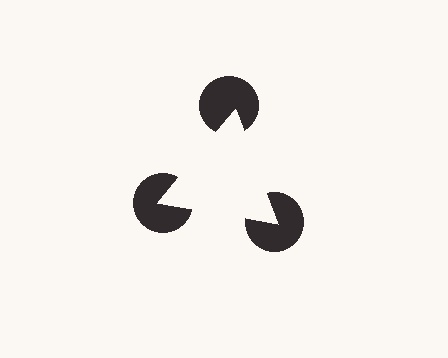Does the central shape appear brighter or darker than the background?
It typically appears slightly brighter than the background, even though no actual brightness change is drawn.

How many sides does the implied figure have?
3 sides.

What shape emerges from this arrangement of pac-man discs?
An illusory triangle — its edges are inferred from the aligned wedge cuts in the pac-man discs, not physically drawn.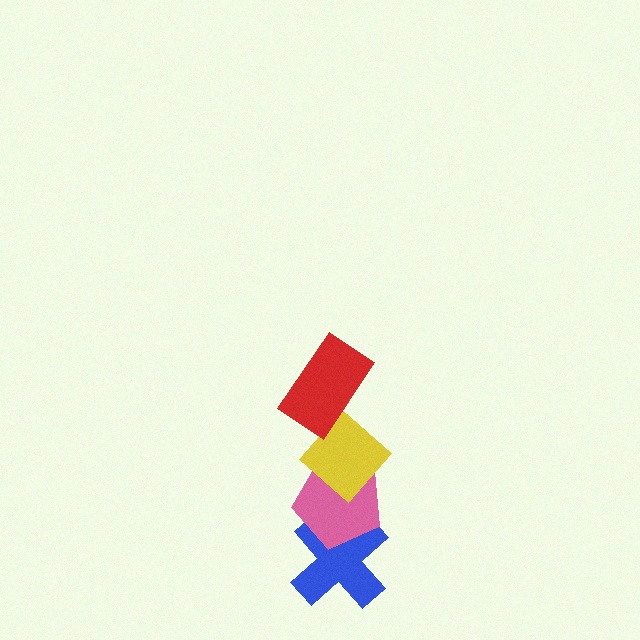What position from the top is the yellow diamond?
The yellow diamond is 2nd from the top.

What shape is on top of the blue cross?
The pink pentagon is on top of the blue cross.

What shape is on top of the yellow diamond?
The red rectangle is on top of the yellow diamond.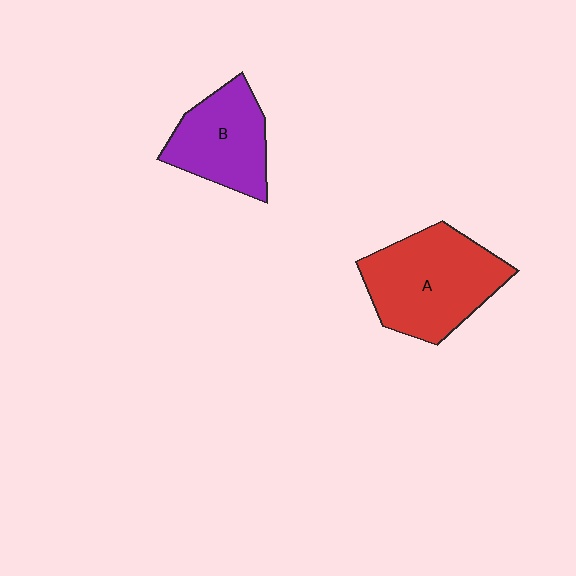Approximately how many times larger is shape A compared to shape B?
Approximately 1.4 times.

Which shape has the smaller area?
Shape B (purple).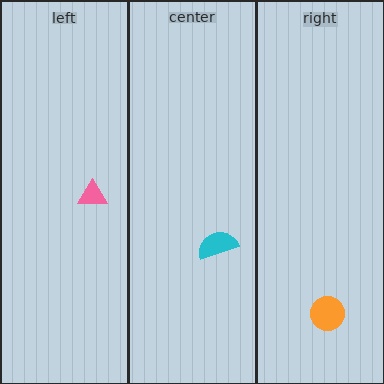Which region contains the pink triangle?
The left region.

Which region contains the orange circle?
The right region.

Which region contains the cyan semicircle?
The center region.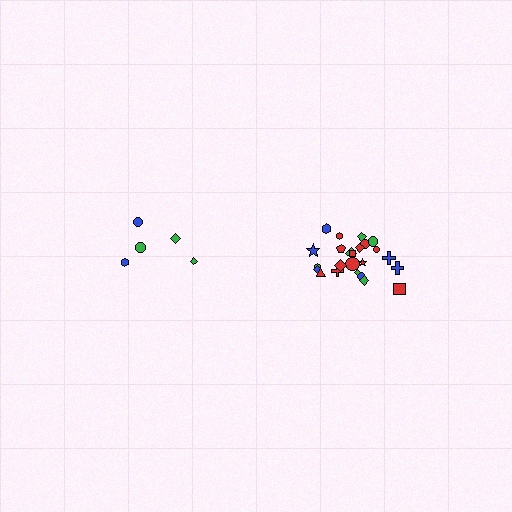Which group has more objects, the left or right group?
The right group.